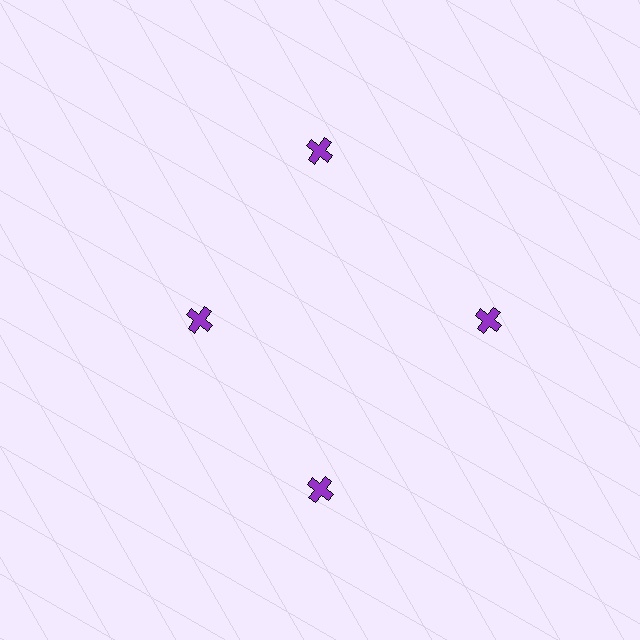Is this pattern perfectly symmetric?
No. The 4 purple crosses are arranged in a ring, but one element near the 9 o'clock position is pulled inward toward the center, breaking the 4-fold rotational symmetry.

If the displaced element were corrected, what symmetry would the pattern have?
It would have 4-fold rotational symmetry — the pattern would map onto itself every 90 degrees.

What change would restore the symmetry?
The symmetry would be restored by moving it outward, back onto the ring so that all 4 crosses sit at equal angles and equal distance from the center.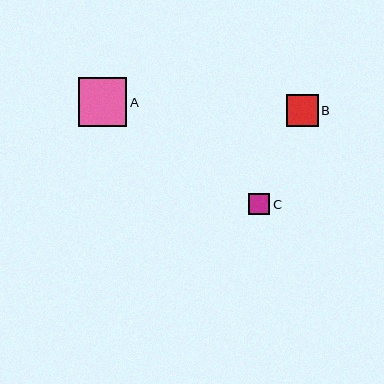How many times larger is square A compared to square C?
Square A is approximately 2.3 times the size of square C.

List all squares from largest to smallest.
From largest to smallest: A, B, C.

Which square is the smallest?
Square C is the smallest with a size of approximately 21 pixels.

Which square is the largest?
Square A is the largest with a size of approximately 49 pixels.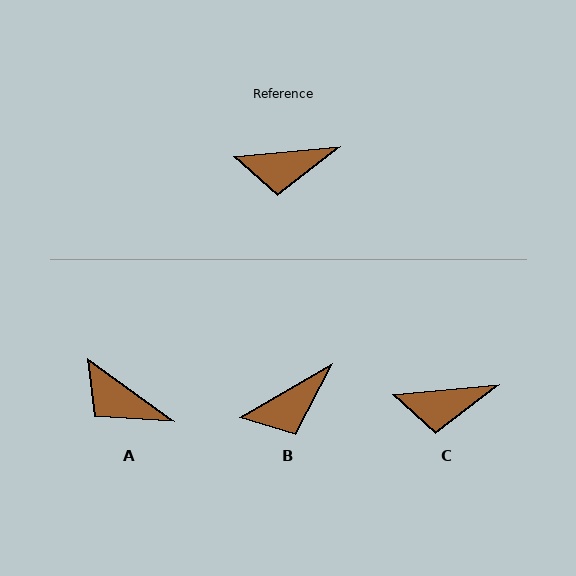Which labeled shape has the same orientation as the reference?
C.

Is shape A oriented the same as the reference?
No, it is off by about 41 degrees.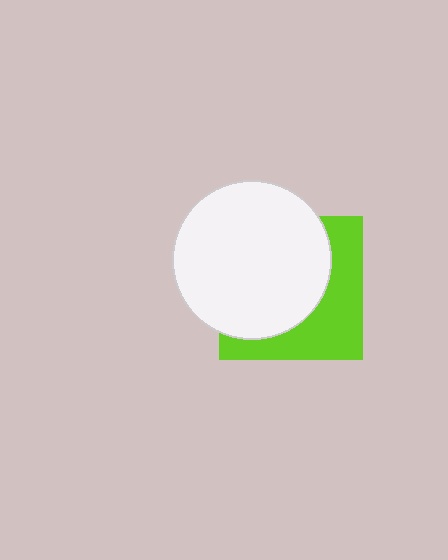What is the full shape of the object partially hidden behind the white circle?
The partially hidden object is a lime square.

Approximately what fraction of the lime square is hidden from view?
Roughly 59% of the lime square is hidden behind the white circle.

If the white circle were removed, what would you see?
You would see the complete lime square.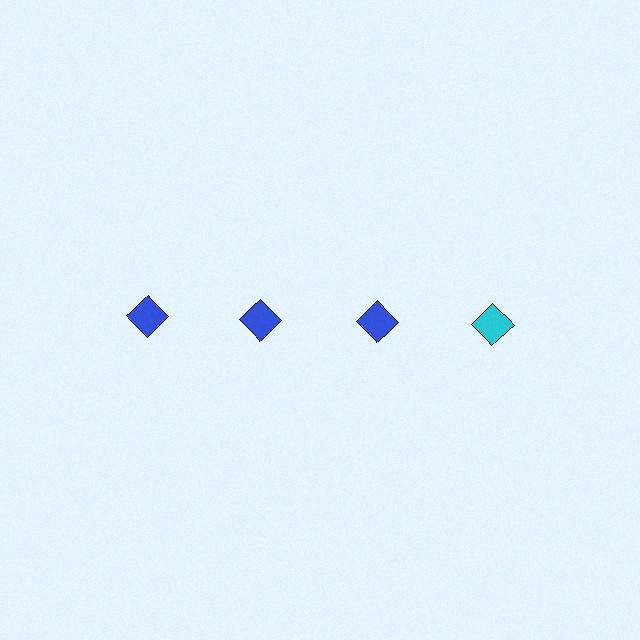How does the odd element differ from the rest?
It has a different color: cyan instead of blue.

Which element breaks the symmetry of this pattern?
The cyan diamond in the top row, second from right column breaks the symmetry. All other shapes are blue diamonds.